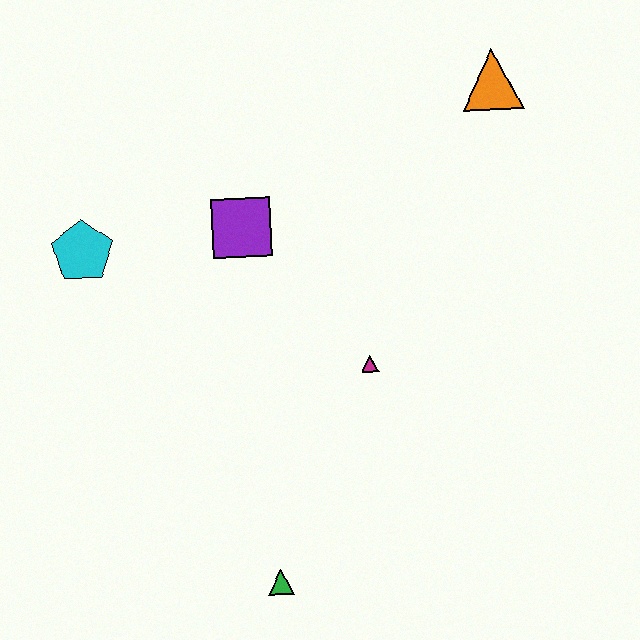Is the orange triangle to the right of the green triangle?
Yes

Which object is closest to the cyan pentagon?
The purple square is closest to the cyan pentagon.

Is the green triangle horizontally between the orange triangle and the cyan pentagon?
Yes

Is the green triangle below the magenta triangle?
Yes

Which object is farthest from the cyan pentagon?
The orange triangle is farthest from the cyan pentagon.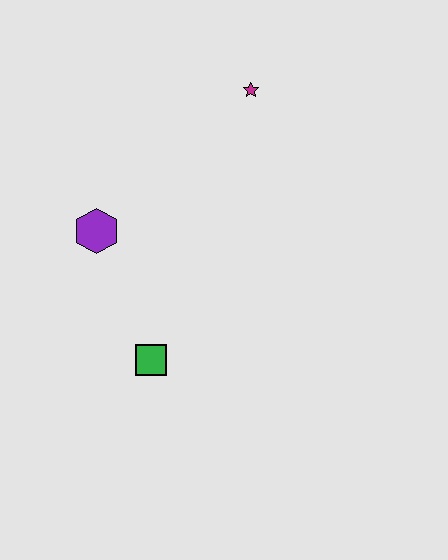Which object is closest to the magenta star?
The purple hexagon is closest to the magenta star.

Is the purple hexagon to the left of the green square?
Yes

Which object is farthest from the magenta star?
The green square is farthest from the magenta star.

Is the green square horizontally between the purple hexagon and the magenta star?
Yes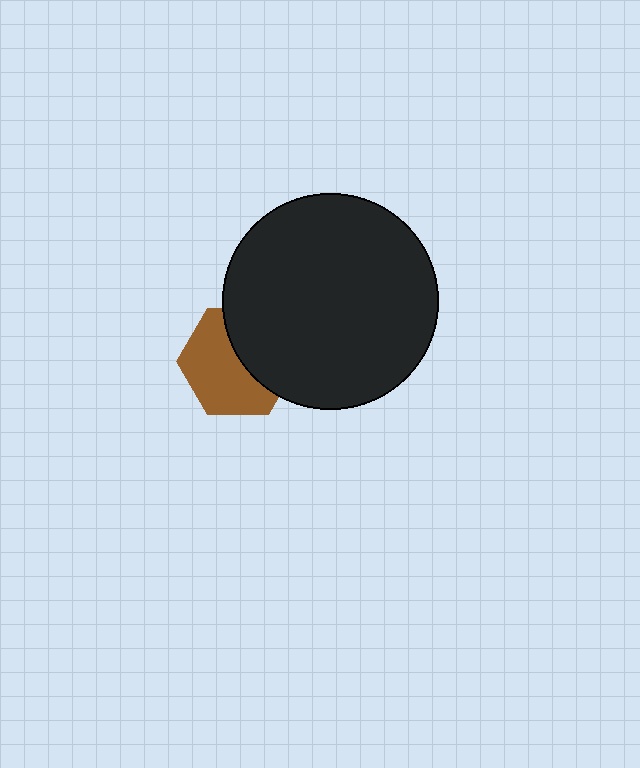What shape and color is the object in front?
The object in front is a black circle.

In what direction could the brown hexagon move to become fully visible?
The brown hexagon could move left. That would shift it out from behind the black circle entirely.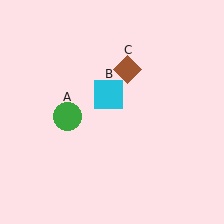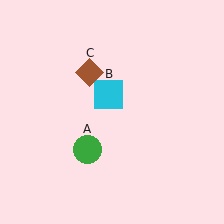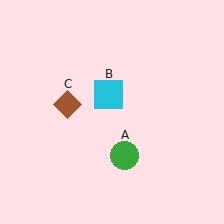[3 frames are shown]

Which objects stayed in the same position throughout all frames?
Cyan square (object B) remained stationary.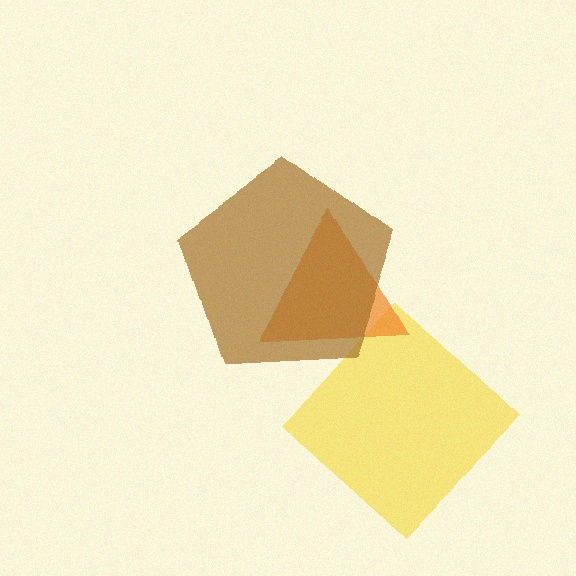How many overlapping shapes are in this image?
There are 3 overlapping shapes in the image.